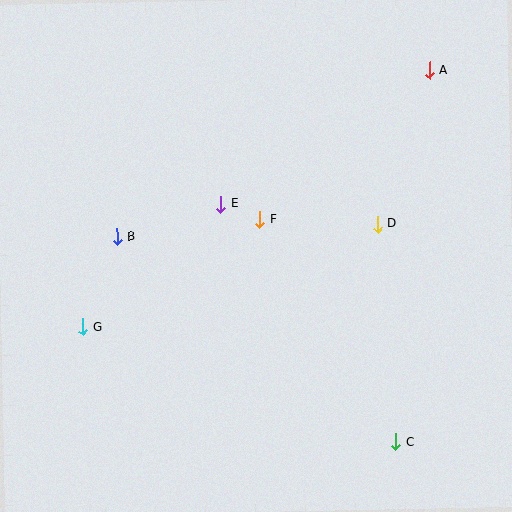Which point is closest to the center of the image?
Point F at (260, 219) is closest to the center.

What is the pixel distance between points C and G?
The distance between C and G is 333 pixels.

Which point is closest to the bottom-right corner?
Point C is closest to the bottom-right corner.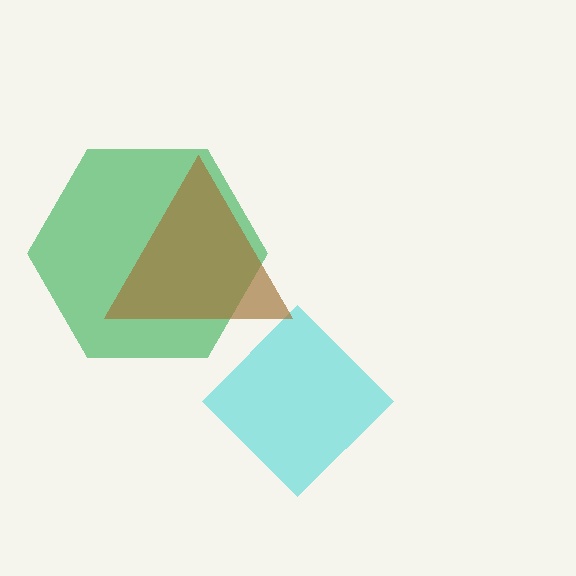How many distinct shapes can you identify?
There are 3 distinct shapes: a green hexagon, a cyan diamond, a brown triangle.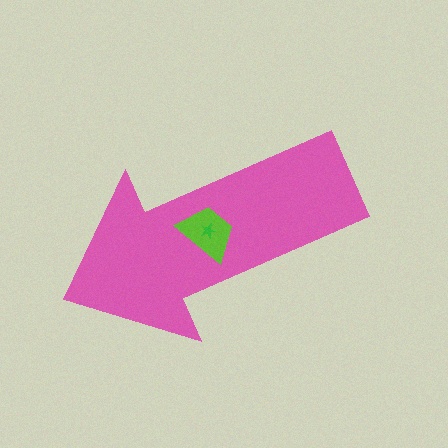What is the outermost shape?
The pink arrow.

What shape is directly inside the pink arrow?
The lime trapezoid.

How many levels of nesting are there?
3.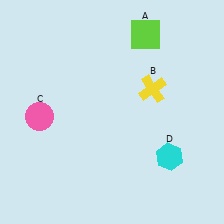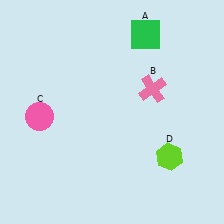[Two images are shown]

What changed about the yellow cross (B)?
In Image 1, B is yellow. In Image 2, it changed to pink.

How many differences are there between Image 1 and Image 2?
There are 3 differences between the two images.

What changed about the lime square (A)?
In Image 1, A is lime. In Image 2, it changed to green.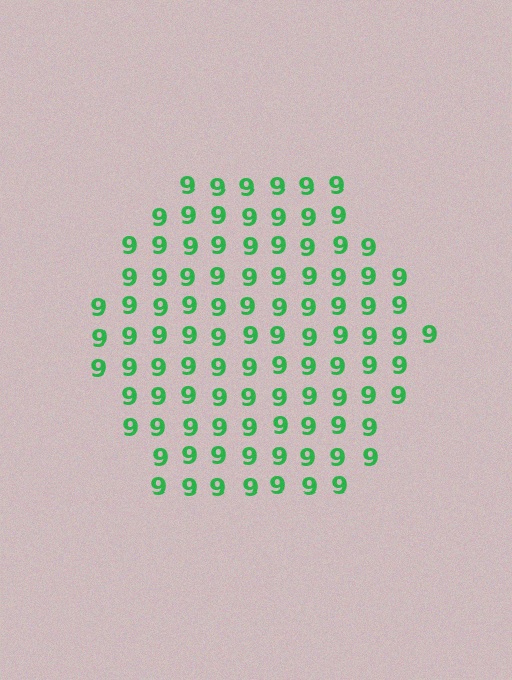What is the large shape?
The large shape is a hexagon.